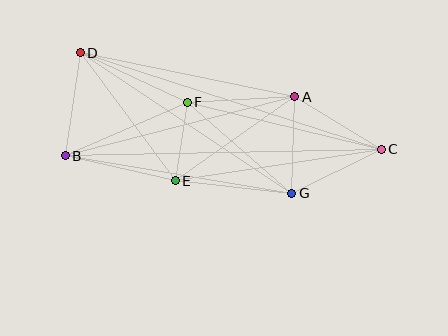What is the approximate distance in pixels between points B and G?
The distance between B and G is approximately 230 pixels.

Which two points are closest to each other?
Points E and F are closest to each other.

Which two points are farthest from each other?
Points C and D are farthest from each other.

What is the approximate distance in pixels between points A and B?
The distance between A and B is approximately 237 pixels.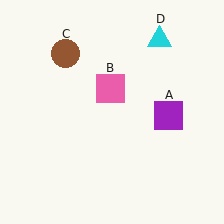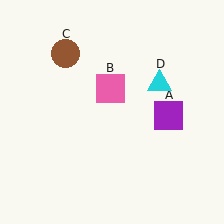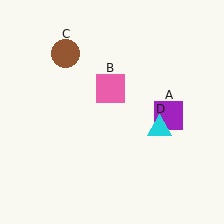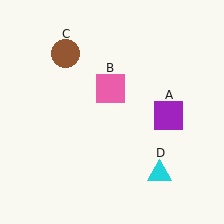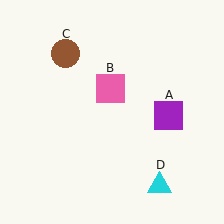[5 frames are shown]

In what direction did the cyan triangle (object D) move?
The cyan triangle (object D) moved down.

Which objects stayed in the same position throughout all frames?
Purple square (object A) and pink square (object B) and brown circle (object C) remained stationary.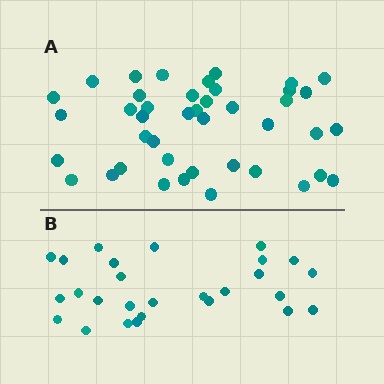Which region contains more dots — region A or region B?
Region A (the top region) has more dots.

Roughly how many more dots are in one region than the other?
Region A has approximately 15 more dots than region B.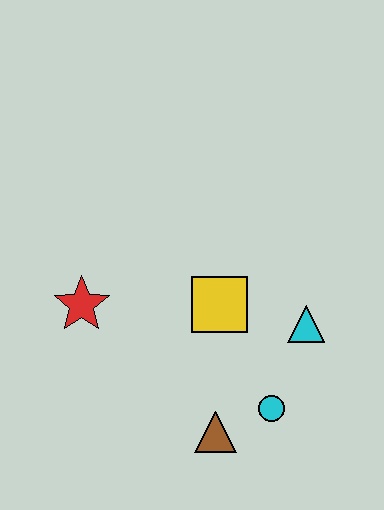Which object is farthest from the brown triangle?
The red star is farthest from the brown triangle.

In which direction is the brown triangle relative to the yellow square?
The brown triangle is below the yellow square.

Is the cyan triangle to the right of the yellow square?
Yes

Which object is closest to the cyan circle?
The brown triangle is closest to the cyan circle.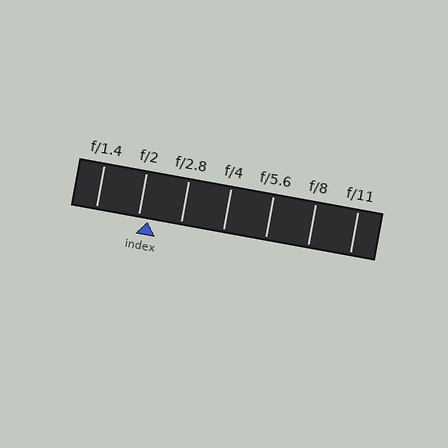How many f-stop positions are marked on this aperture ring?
There are 7 f-stop positions marked.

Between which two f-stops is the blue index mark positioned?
The index mark is between f/2 and f/2.8.